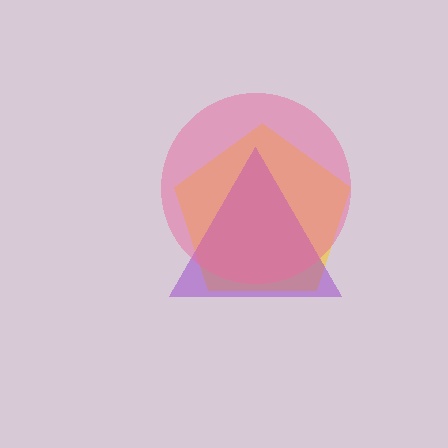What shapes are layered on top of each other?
The layered shapes are: a yellow pentagon, a purple triangle, a pink circle.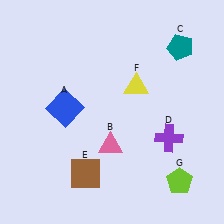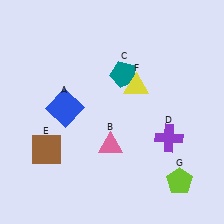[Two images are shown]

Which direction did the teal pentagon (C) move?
The teal pentagon (C) moved left.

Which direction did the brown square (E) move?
The brown square (E) moved left.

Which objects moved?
The objects that moved are: the teal pentagon (C), the brown square (E).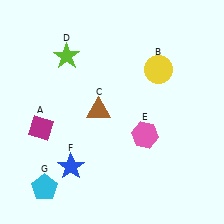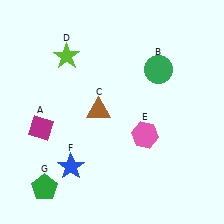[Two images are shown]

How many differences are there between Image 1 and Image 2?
There are 2 differences between the two images.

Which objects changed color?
B changed from yellow to green. G changed from cyan to green.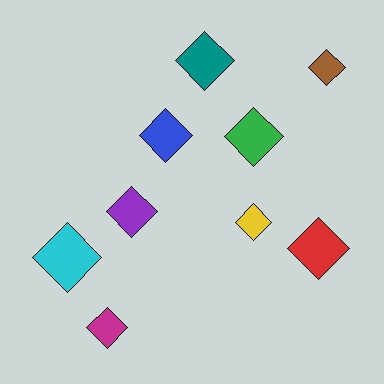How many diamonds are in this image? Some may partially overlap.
There are 9 diamonds.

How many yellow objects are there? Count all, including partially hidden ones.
There is 1 yellow object.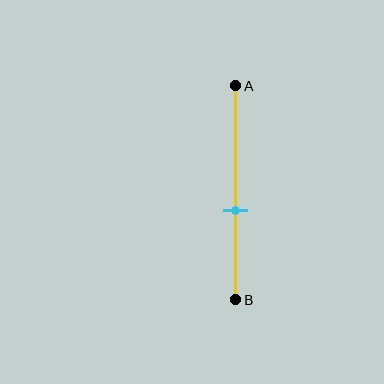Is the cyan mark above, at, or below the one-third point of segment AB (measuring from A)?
The cyan mark is below the one-third point of segment AB.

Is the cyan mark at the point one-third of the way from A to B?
No, the mark is at about 60% from A, not at the 33% one-third point.